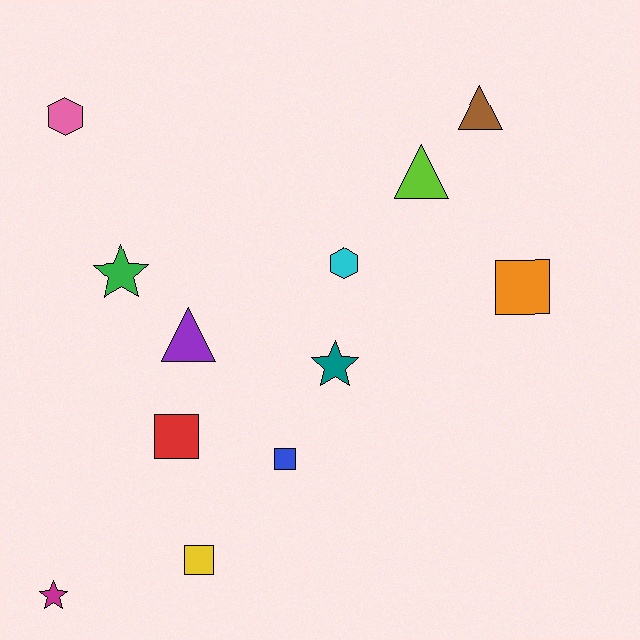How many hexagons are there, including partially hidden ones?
There are 2 hexagons.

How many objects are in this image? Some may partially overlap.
There are 12 objects.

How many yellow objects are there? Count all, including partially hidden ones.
There is 1 yellow object.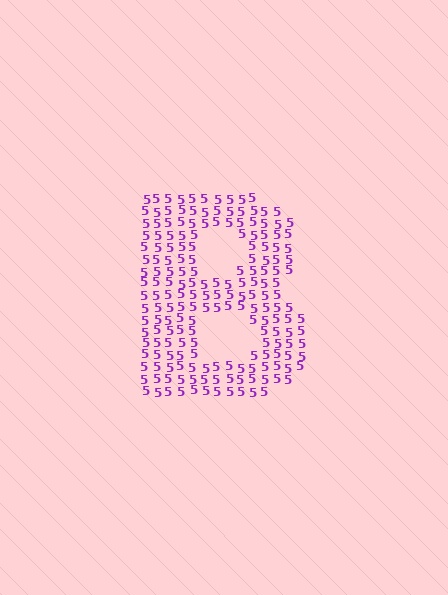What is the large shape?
The large shape is the letter B.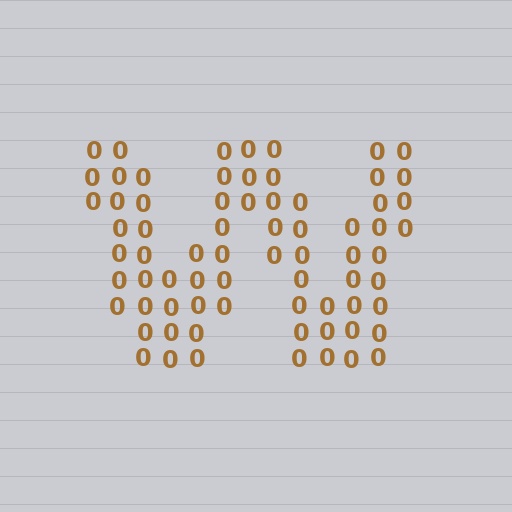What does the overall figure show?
The overall figure shows the letter W.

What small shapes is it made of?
It is made of small digit 0's.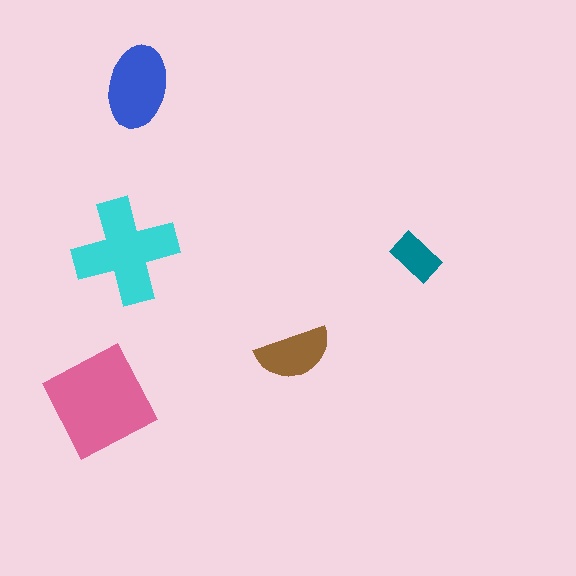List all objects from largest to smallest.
The pink square, the cyan cross, the blue ellipse, the brown semicircle, the teal rectangle.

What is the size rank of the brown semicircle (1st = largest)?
4th.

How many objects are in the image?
There are 5 objects in the image.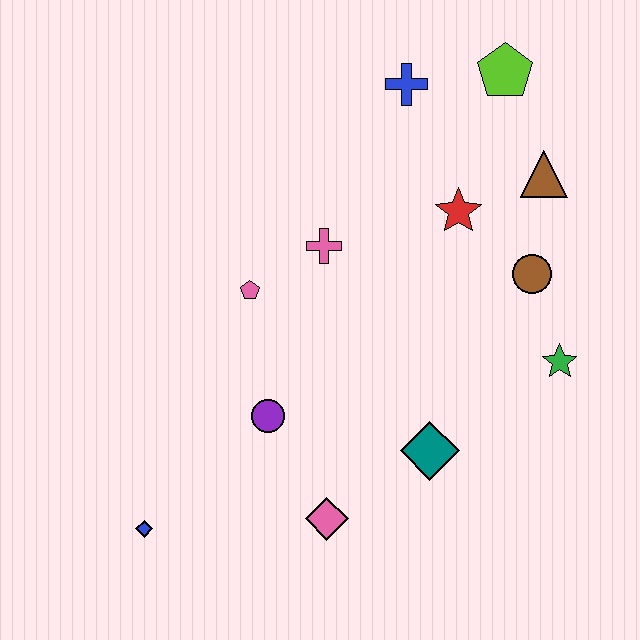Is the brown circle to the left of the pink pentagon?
No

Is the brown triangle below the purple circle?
No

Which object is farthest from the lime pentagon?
The blue diamond is farthest from the lime pentagon.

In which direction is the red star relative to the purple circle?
The red star is above the purple circle.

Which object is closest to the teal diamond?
The pink diamond is closest to the teal diamond.